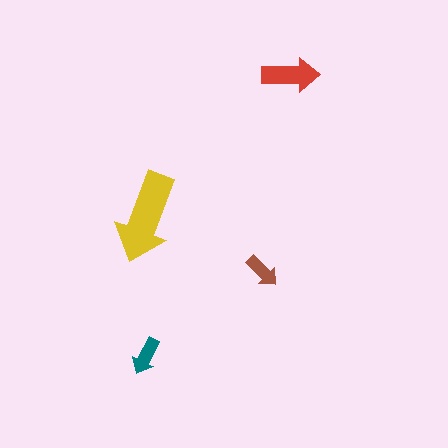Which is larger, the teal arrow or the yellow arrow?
The yellow one.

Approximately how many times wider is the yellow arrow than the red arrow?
About 1.5 times wider.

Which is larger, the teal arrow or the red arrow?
The red one.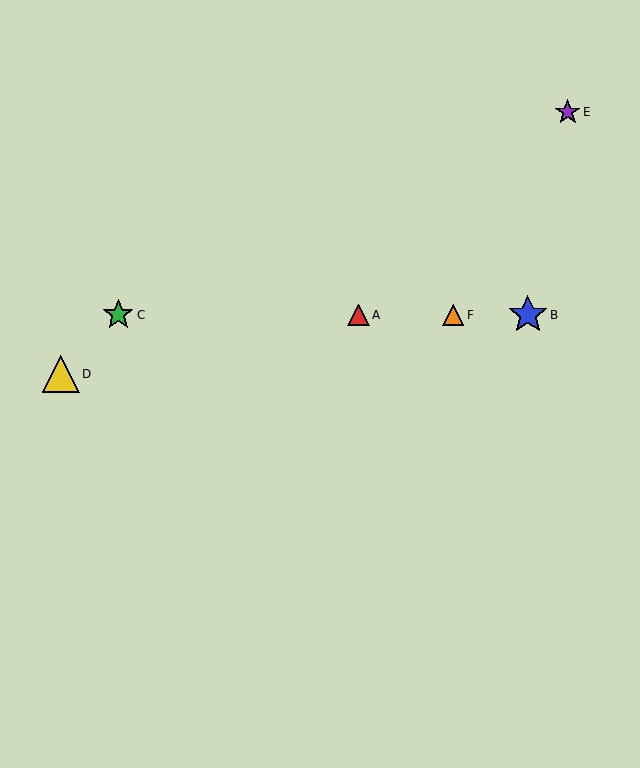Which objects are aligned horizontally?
Objects A, B, C, F are aligned horizontally.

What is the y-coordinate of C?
Object C is at y≈315.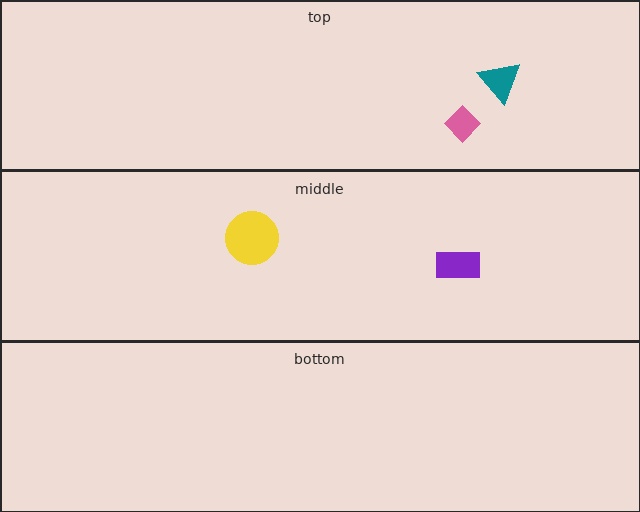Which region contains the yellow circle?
The middle region.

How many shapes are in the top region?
2.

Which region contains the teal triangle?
The top region.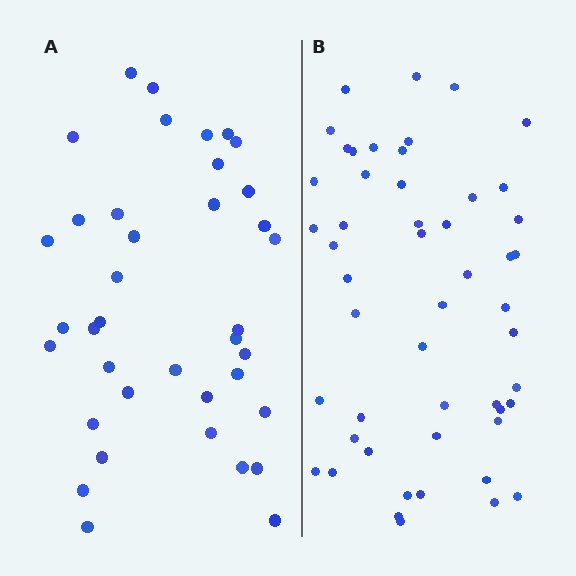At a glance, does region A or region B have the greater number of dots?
Region B (the right region) has more dots.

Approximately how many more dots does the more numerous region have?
Region B has approximately 15 more dots than region A.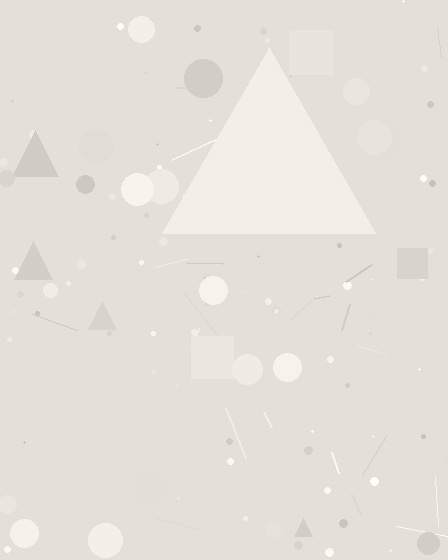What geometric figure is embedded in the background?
A triangle is embedded in the background.